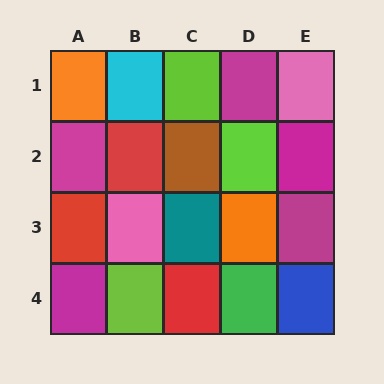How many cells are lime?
3 cells are lime.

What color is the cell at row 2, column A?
Magenta.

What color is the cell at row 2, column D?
Lime.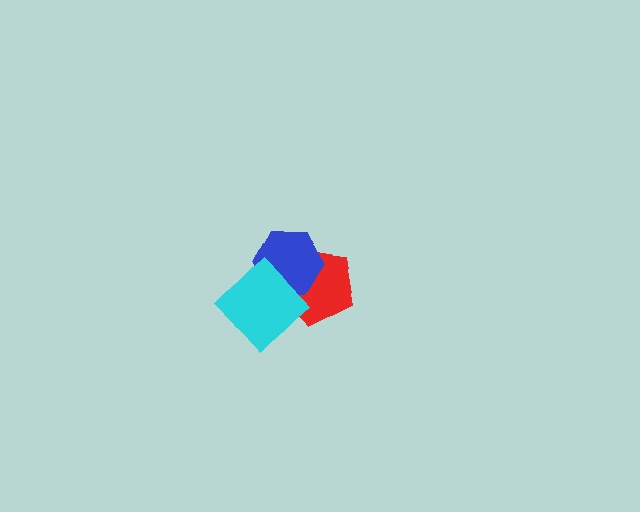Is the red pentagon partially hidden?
Yes, it is partially covered by another shape.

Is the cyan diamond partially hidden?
No, no other shape covers it.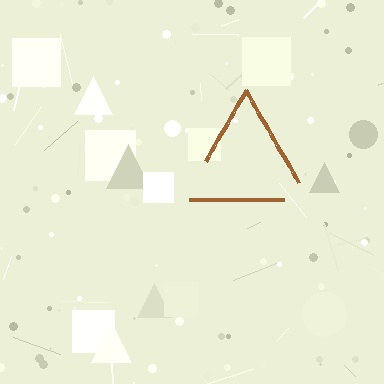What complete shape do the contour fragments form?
The contour fragments form a triangle.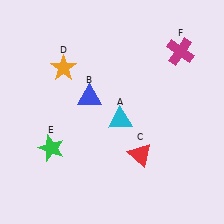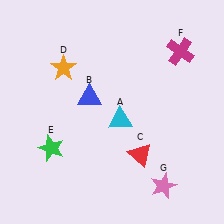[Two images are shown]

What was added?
A pink star (G) was added in Image 2.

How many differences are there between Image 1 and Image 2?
There is 1 difference between the two images.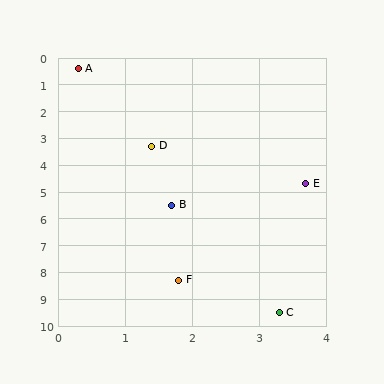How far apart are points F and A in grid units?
Points F and A are about 8.0 grid units apart.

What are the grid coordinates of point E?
Point E is at approximately (3.7, 4.7).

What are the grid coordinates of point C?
Point C is at approximately (3.3, 9.5).